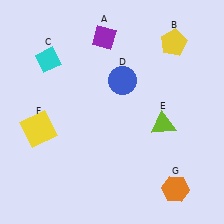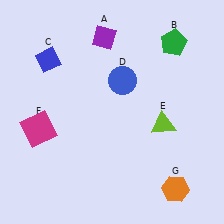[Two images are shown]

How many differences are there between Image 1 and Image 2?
There are 3 differences between the two images.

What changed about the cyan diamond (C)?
In Image 1, C is cyan. In Image 2, it changed to blue.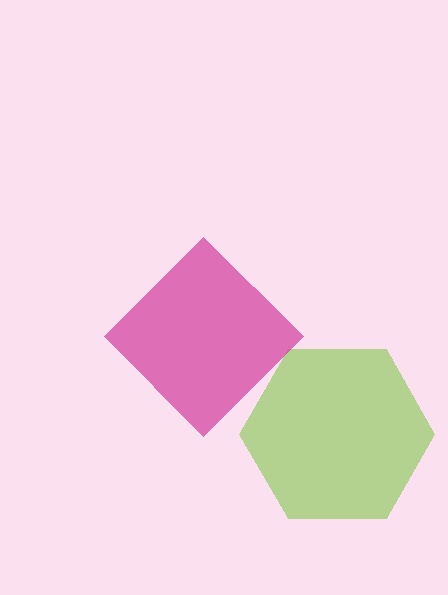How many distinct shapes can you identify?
There are 2 distinct shapes: a lime hexagon, a magenta diamond.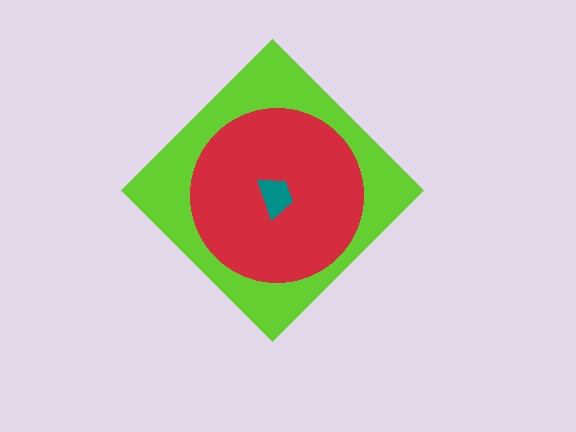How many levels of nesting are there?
3.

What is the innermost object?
The teal trapezoid.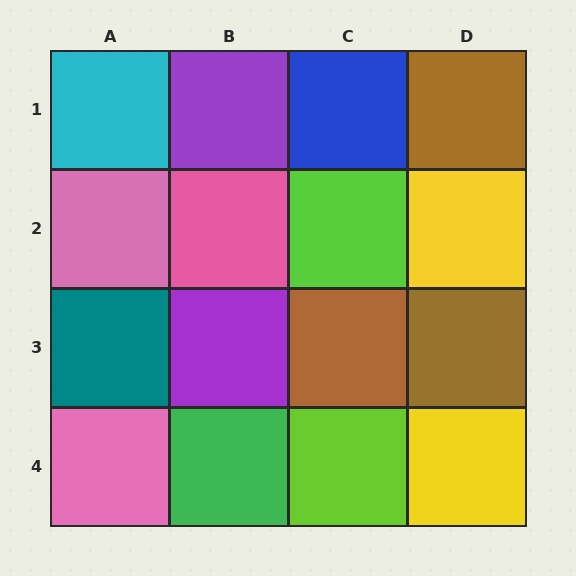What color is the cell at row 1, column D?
Brown.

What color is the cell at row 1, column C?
Blue.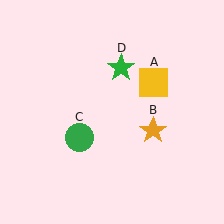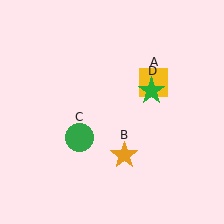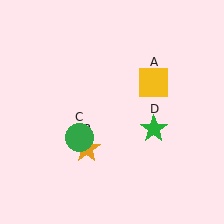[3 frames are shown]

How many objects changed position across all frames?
2 objects changed position: orange star (object B), green star (object D).